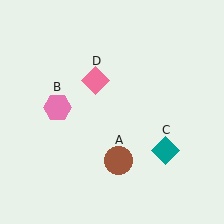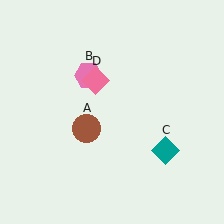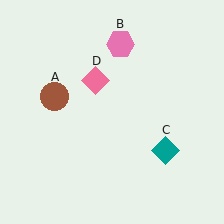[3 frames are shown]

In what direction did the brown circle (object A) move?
The brown circle (object A) moved up and to the left.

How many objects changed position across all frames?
2 objects changed position: brown circle (object A), pink hexagon (object B).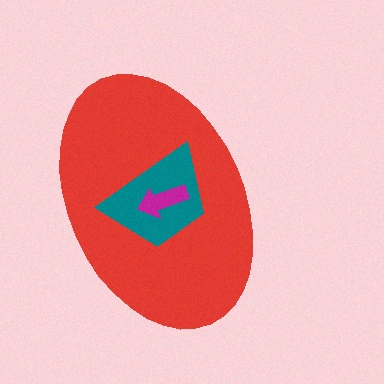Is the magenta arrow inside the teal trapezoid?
Yes.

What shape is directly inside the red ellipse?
The teal trapezoid.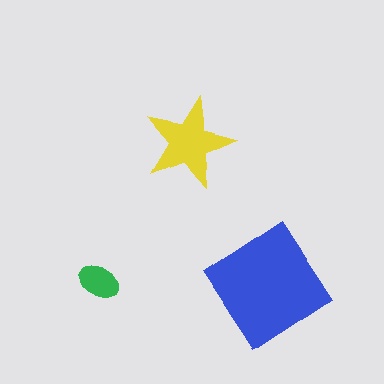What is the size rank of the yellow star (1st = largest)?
2nd.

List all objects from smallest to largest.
The green ellipse, the yellow star, the blue diamond.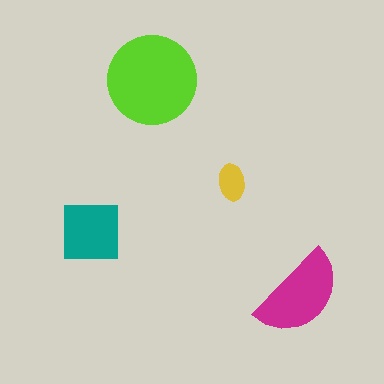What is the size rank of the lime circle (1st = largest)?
1st.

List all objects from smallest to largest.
The yellow ellipse, the teal square, the magenta semicircle, the lime circle.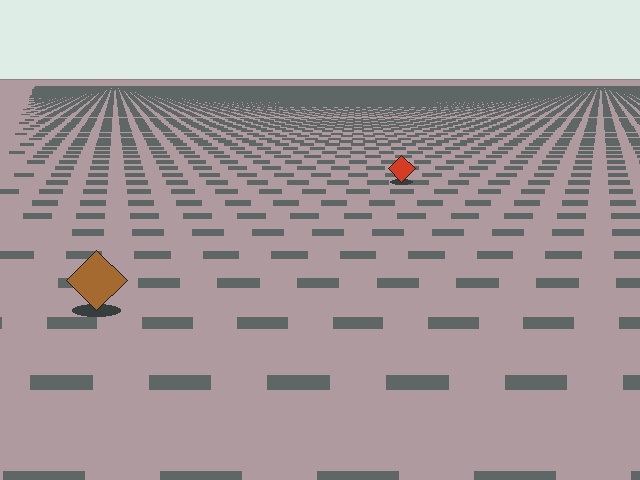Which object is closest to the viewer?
The brown diamond is closest. The texture marks near it are larger and more spread out.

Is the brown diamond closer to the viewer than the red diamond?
Yes. The brown diamond is closer — you can tell from the texture gradient: the ground texture is coarser near it.